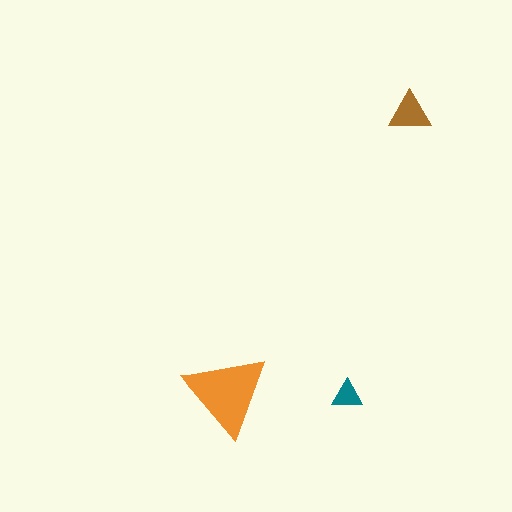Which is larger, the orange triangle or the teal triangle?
The orange one.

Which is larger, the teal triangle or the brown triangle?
The brown one.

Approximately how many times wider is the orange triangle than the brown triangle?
About 2 times wider.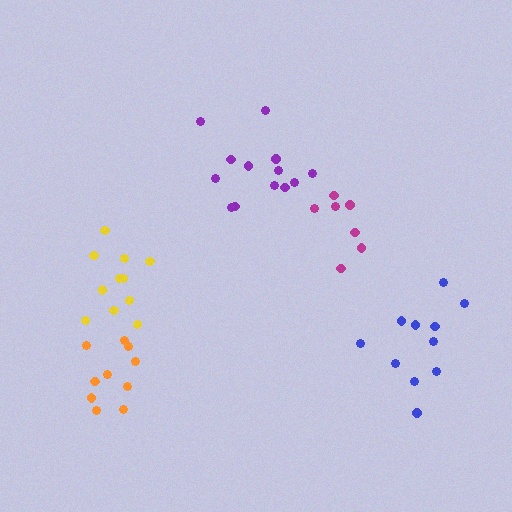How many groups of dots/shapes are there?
There are 5 groups.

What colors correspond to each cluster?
The clusters are colored: orange, yellow, purple, blue, magenta.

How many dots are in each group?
Group 1: 10 dots, Group 2: 11 dots, Group 3: 13 dots, Group 4: 11 dots, Group 5: 7 dots (52 total).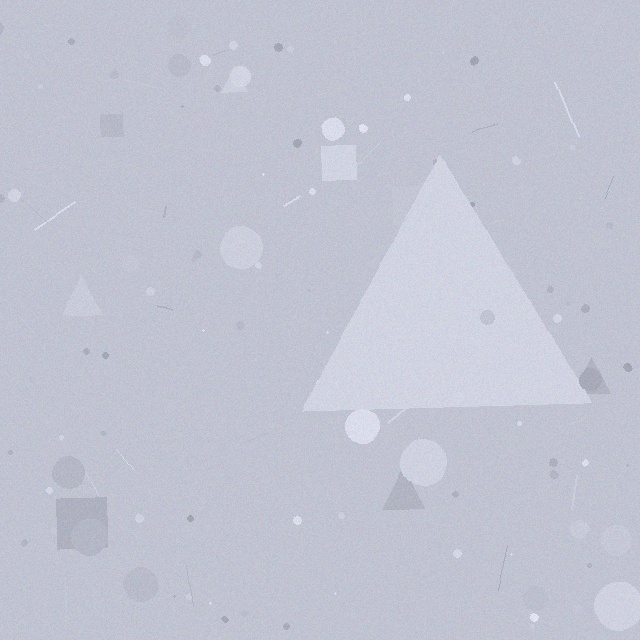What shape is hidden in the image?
A triangle is hidden in the image.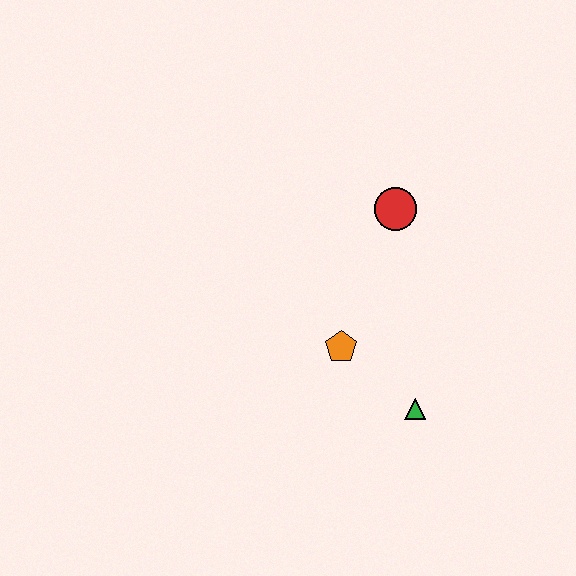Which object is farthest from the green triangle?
The red circle is farthest from the green triangle.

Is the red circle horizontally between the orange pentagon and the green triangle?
Yes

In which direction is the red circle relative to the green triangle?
The red circle is above the green triangle.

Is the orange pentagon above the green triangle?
Yes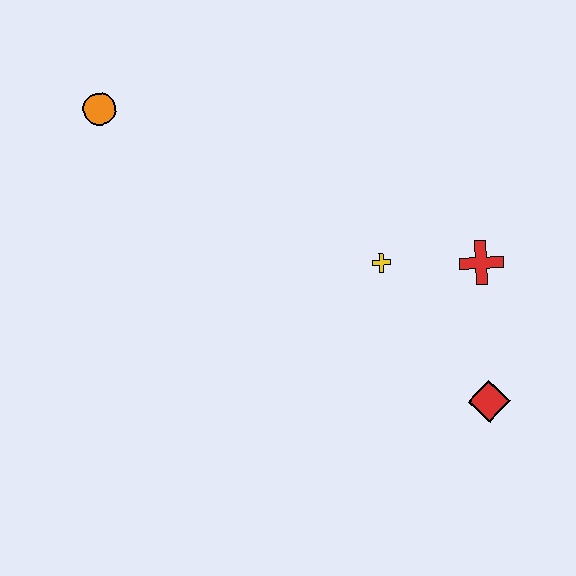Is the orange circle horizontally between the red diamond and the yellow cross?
No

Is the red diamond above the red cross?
No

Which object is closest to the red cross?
The yellow cross is closest to the red cross.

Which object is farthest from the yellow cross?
The orange circle is farthest from the yellow cross.